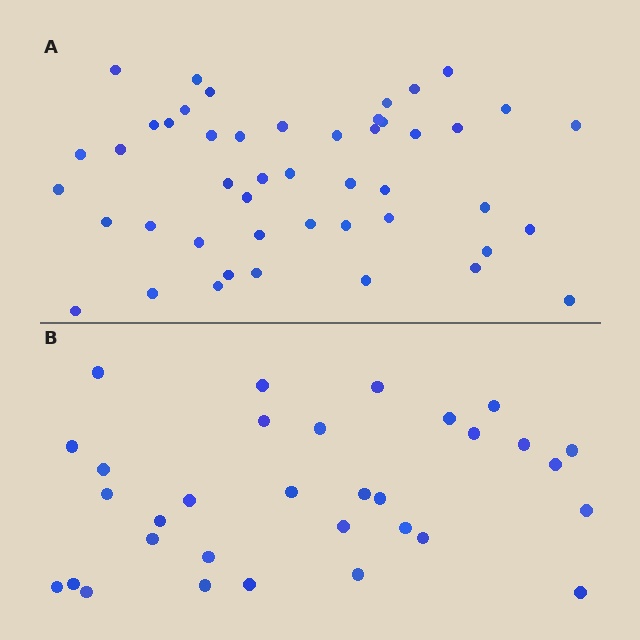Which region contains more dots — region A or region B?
Region A (the top region) has more dots.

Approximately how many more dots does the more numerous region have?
Region A has approximately 15 more dots than region B.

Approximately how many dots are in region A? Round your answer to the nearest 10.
About 50 dots. (The exact count is 47, which rounds to 50.)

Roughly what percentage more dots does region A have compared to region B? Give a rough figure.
About 45% more.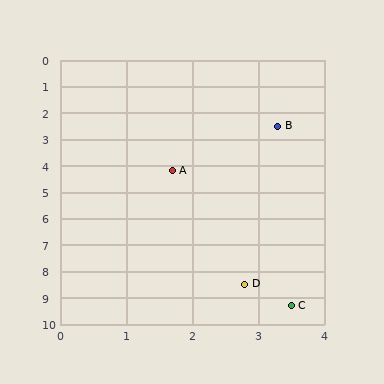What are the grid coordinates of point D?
Point D is at approximately (2.8, 8.5).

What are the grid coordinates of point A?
Point A is at approximately (1.7, 4.2).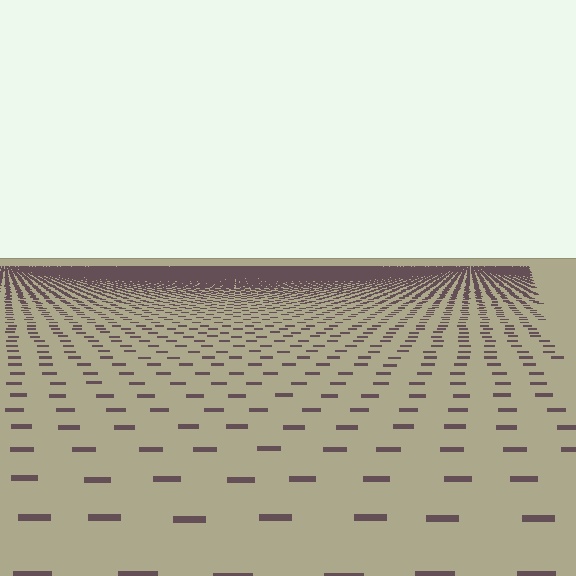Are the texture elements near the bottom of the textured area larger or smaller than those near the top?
Larger. Near the bottom, elements are closer to the viewer and appear at a bigger on-screen size.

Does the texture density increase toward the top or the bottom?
Density increases toward the top.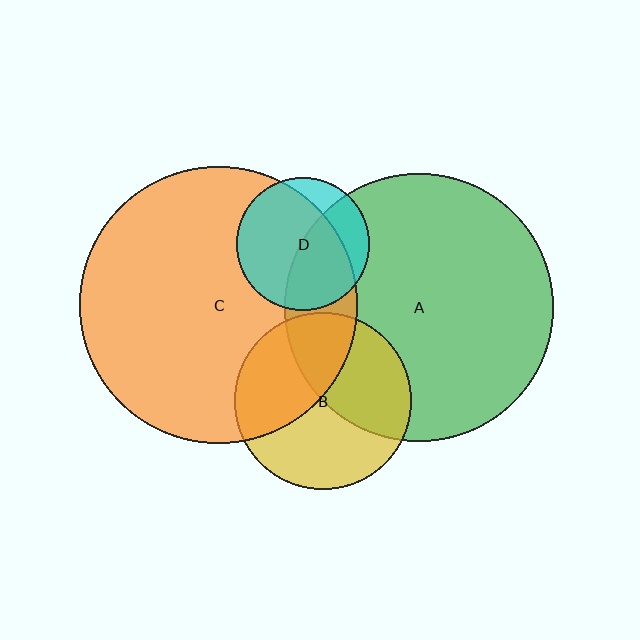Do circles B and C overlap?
Yes.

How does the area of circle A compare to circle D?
Approximately 4.1 times.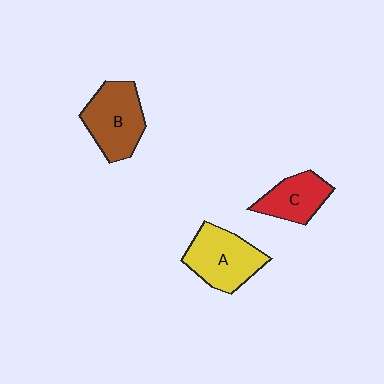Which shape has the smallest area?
Shape C (red).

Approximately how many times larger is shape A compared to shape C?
Approximately 1.4 times.